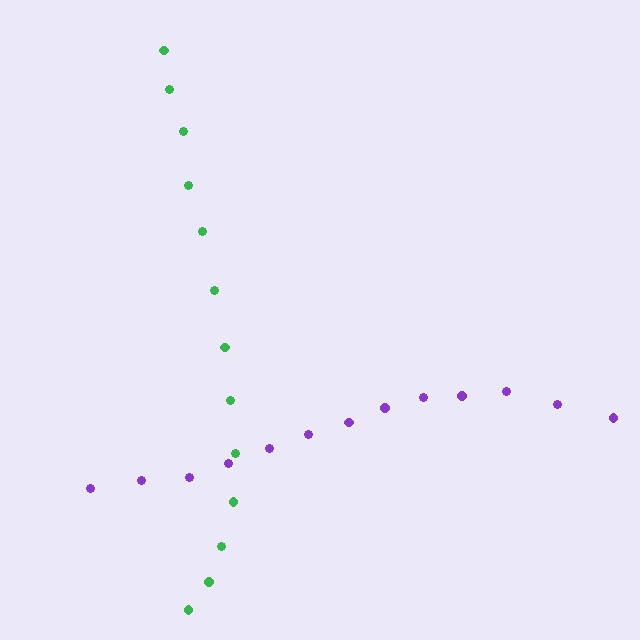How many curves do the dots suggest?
There are 2 distinct paths.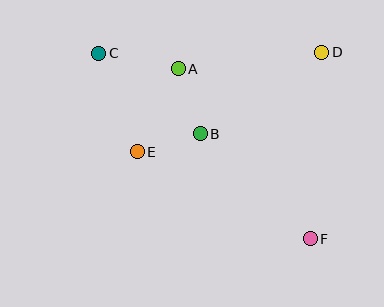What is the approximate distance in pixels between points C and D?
The distance between C and D is approximately 223 pixels.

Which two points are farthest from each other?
Points C and F are farthest from each other.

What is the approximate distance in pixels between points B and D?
The distance between B and D is approximately 146 pixels.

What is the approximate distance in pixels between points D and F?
The distance between D and F is approximately 187 pixels.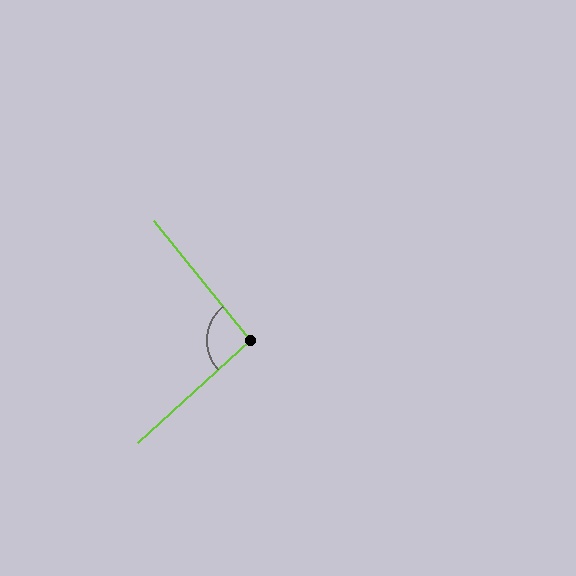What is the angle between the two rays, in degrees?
Approximately 93 degrees.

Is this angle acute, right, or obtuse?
It is approximately a right angle.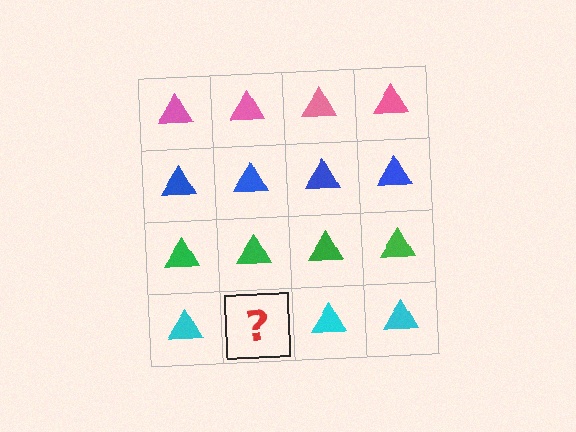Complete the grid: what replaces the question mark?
The question mark should be replaced with a cyan triangle.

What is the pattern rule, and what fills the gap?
The rule is that each row has a consistent color. The gap should be filled with a cyan triangle.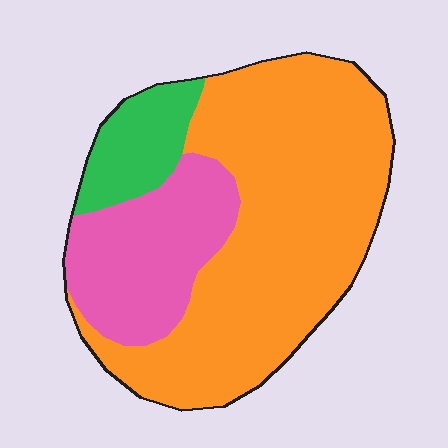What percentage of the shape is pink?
Pink covers about 25% of the shape.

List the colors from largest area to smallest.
From largest to smallest: orange, pink, green.